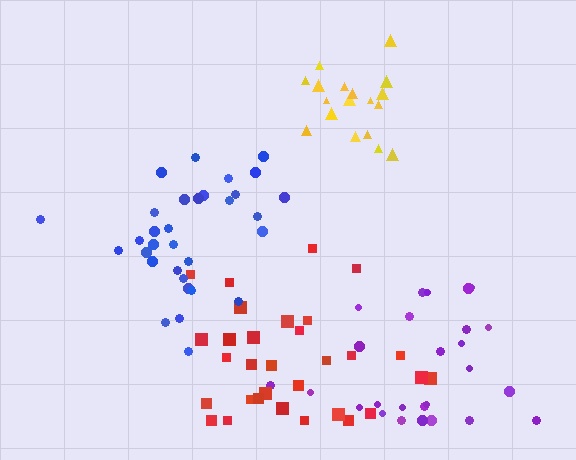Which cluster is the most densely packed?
Yellow.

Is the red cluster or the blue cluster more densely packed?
Blue.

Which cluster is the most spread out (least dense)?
Red.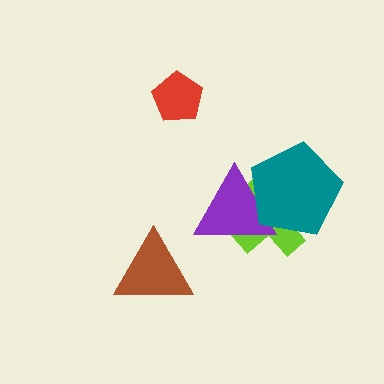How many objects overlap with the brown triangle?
0 objects overlap with the brown triangle.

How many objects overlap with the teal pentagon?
2 objects overlap with the teal pentagon.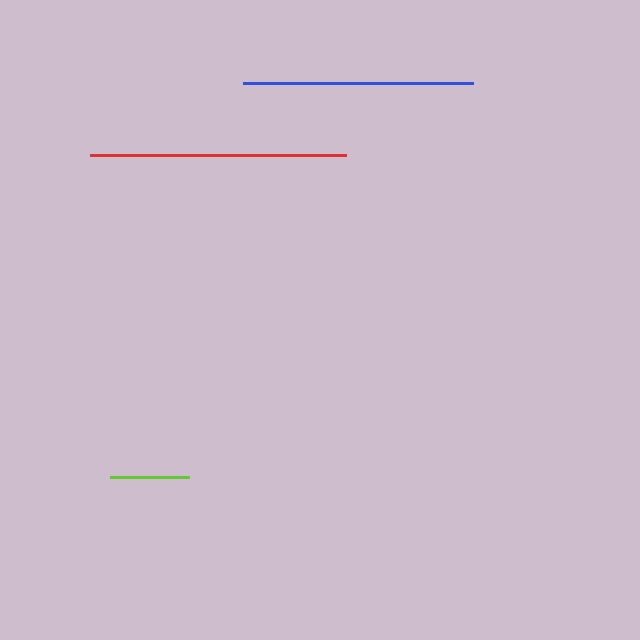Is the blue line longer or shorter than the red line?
The red line is longer than the blue line.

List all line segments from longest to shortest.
From longest to shortest: red, blue, lime.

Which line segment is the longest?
The red line is the longest at approximately 256 pixels.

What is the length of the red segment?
The red segment is approximately 256 pixels long.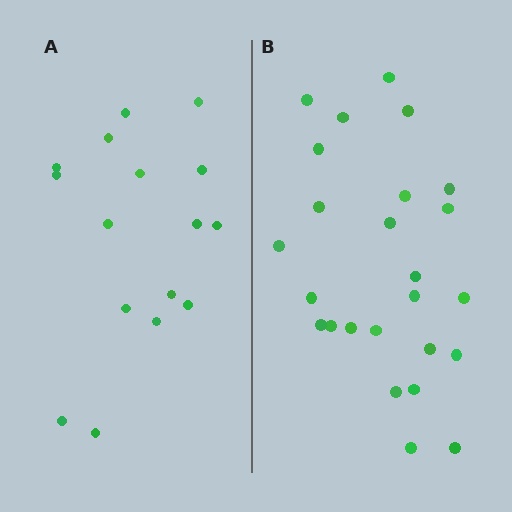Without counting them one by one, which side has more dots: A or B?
Region B (the right region) has more dots.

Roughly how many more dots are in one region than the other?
Region B has roughly 8 or so more dots than region A.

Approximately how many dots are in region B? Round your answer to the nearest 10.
About 20 dots. (The exact count is 25, which rounds to 20.)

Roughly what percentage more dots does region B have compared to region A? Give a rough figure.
About 55% more.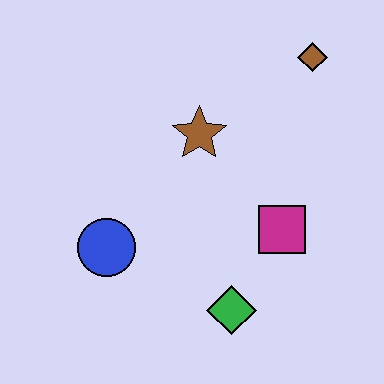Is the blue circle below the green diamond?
No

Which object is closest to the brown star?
The magenta square is closest to the brown star.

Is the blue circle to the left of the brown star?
Yes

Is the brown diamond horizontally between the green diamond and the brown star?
No